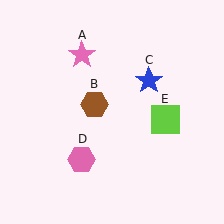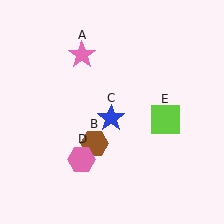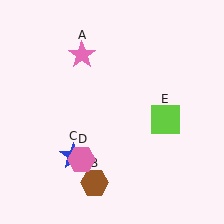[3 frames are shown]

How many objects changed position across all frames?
2 objects changed position: brown hexagon (object B), blue star (object C).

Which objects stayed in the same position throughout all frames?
Pink star (object A) and pink hexagon (object D) and lime square (object E) remained stationary.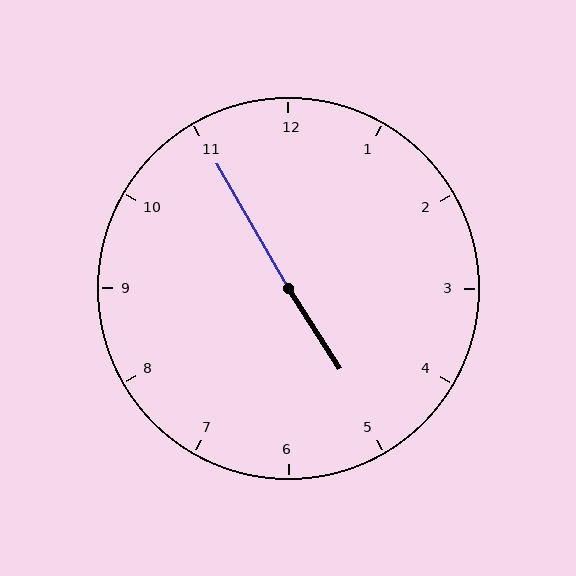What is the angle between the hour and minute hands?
Approximately 178 degrees.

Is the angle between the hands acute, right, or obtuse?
It is obtuse.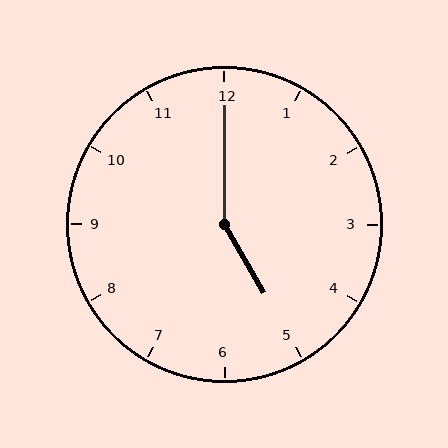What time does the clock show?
5:00.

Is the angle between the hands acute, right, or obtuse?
It is obtuse.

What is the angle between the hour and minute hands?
Approximately 150 degrees.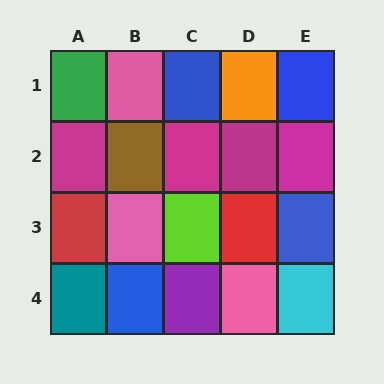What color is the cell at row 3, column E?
Blue.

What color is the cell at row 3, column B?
Pink.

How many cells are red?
2 cells are red.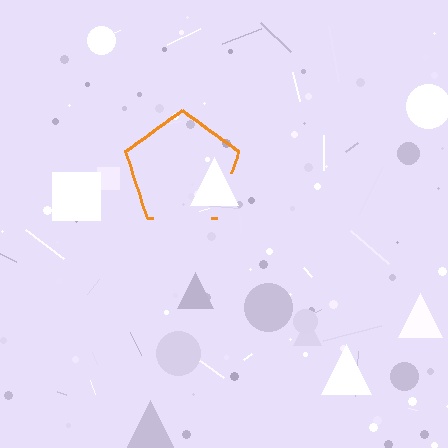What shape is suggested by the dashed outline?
The dashed outline suggests a pentagon.